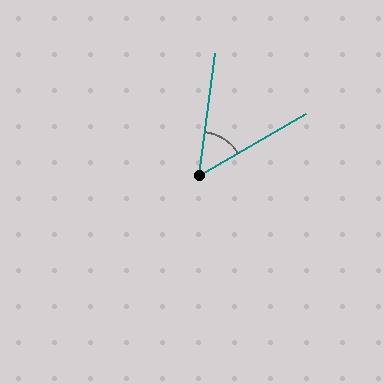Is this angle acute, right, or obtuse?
It is acute.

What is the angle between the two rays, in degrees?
Approximately 53 degrees.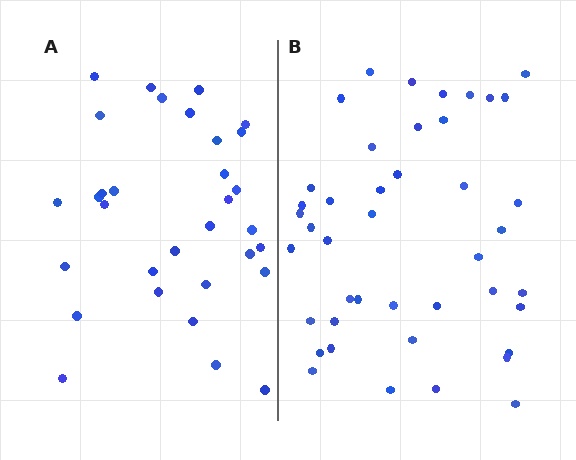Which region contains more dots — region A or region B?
Region B (the right region) has more dots.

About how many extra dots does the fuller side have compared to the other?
Region B has roughly 12 or so more dots than region A.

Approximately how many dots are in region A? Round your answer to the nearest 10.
About 30 dots. (The exact count is 32, which rounds to 30.)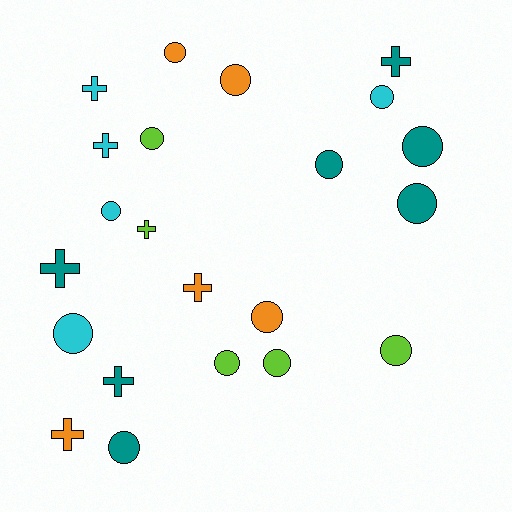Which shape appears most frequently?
Circle, with 14 objects.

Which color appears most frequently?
Teal, with 7 objects.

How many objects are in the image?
There are 22 objects.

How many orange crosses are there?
There are 2 orange crosses.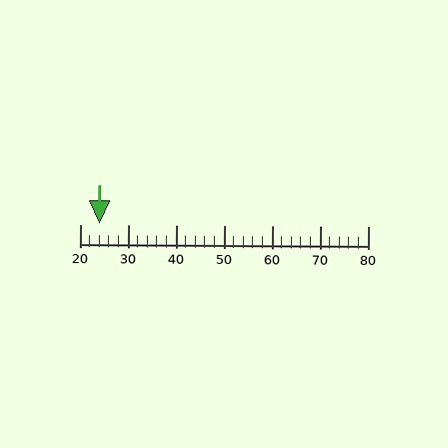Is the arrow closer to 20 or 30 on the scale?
The arrow is closer to 20.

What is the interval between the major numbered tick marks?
The major tick marks are spaced 10 units apart.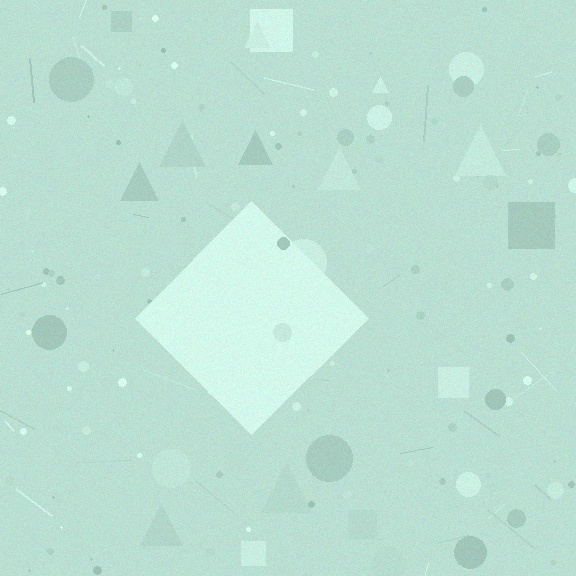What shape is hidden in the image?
A diamond is hidden in the image.